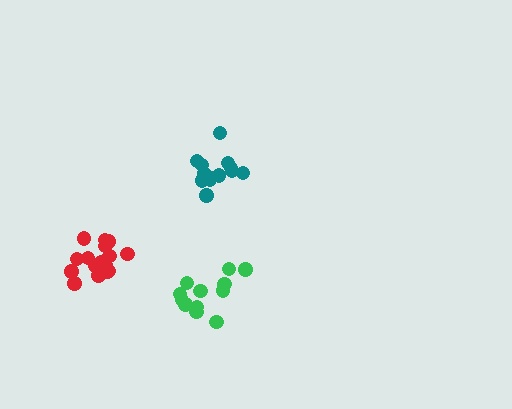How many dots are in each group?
Group 1: 14 dots, Group 2: 16 dots, Group 3: 12 dots (42 total).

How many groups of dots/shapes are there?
There are 3 groups.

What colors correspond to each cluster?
The clusters are colored: teal, red, green.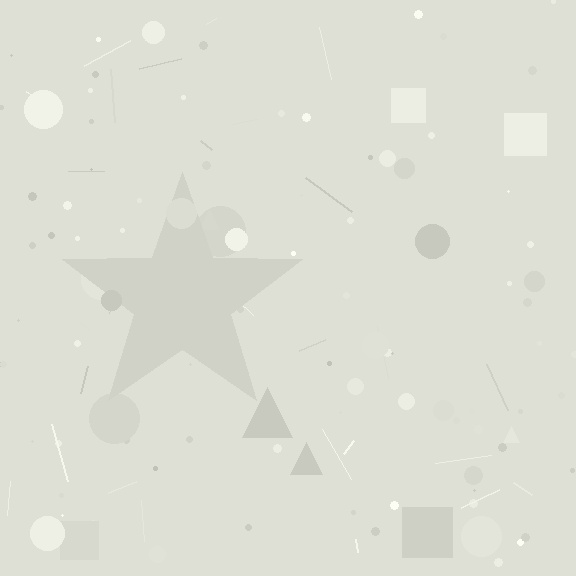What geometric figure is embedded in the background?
A star is embedded in the background.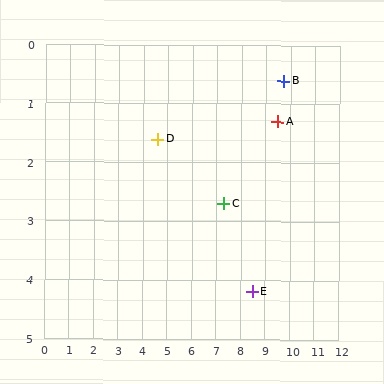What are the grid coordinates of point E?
Point E is at approximately (8.5, 4.2).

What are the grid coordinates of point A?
Point A is at approximately (9.5, 1.3).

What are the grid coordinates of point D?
Point D is at approximately (4.6, 1.6).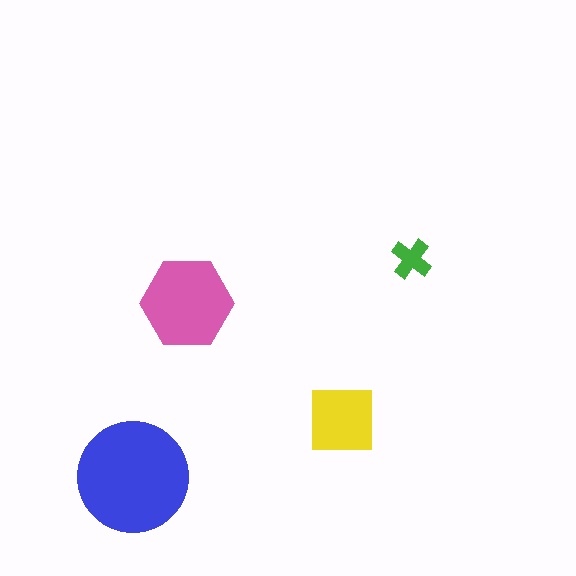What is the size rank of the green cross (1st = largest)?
4th.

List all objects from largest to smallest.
The blue circle, the pink hexagon, the yellow square, the green cross.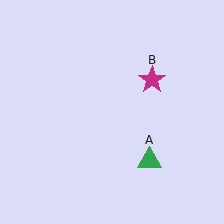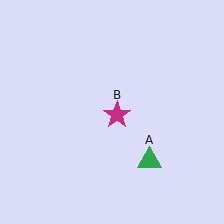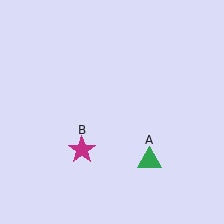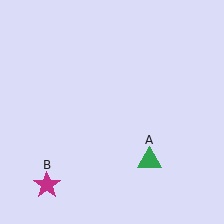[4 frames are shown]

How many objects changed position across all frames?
1 object changed position: magenta star (object B).